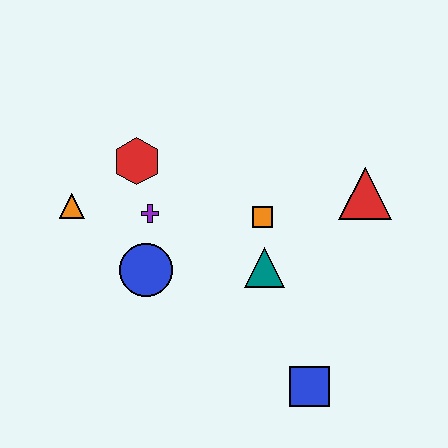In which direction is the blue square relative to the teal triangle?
The blue square is below the teal triangle.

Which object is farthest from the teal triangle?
The orange triangle is farthest from the teal triangle.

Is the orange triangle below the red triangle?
Yes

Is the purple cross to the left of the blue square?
Yes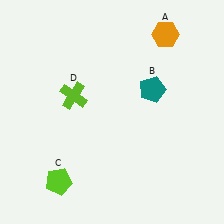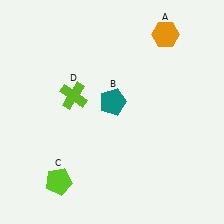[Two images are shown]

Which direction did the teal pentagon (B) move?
The teal pentagon (B) moved left.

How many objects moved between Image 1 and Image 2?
1 object moved between the two images.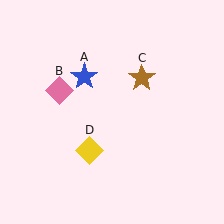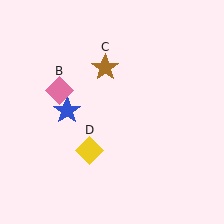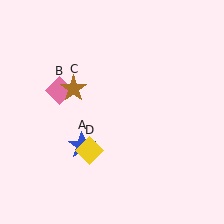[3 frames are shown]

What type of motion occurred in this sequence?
The blue star (object A), brown star (object C) rotated counterclockwise around the center of the scene.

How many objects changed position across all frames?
2 objects changed position: blue star (object A), brown star (object C).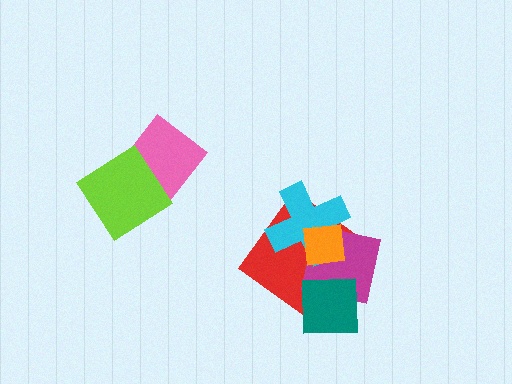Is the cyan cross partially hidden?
Yes, it is partially covered by another shape.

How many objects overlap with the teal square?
2 objects overlap with the teal square.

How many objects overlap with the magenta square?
4 objects overlap with the magenta square.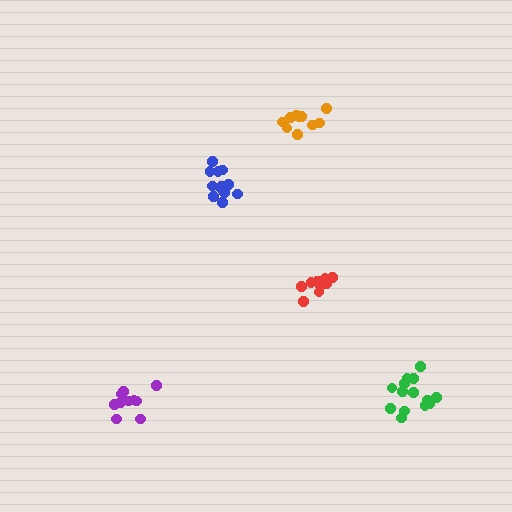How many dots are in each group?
Group 1: 9 dots, Group 2: 14 dots, Group 3: 11 dots, Group 4: 10 dots, Group 5: 12 dots (56 total).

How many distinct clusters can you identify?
There are 5 distinct clusters.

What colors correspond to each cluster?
The clusters are colored: red, green, orange, purple, blue.